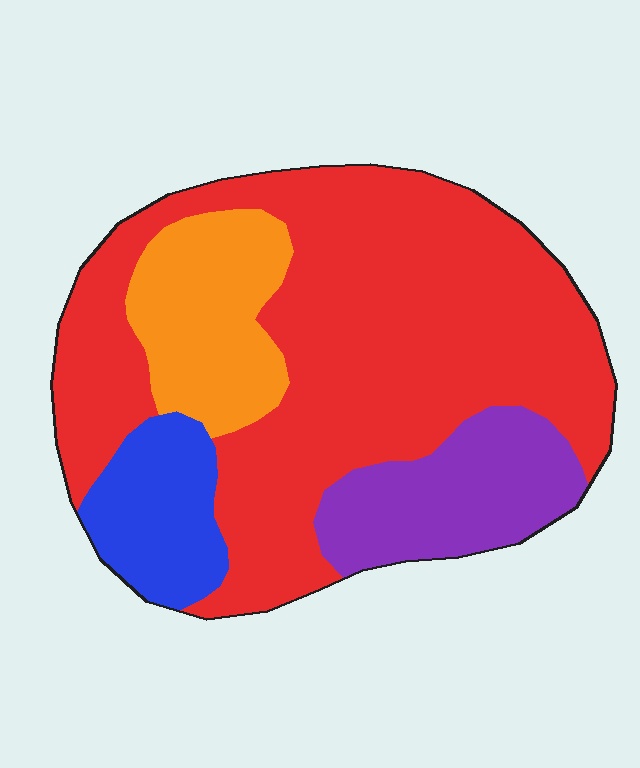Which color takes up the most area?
Red, at roughly 60%.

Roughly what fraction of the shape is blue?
Blue takes up about one tenth (1/10) of the shape.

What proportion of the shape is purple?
Purple takes up about one eighth (1/8) of the shape.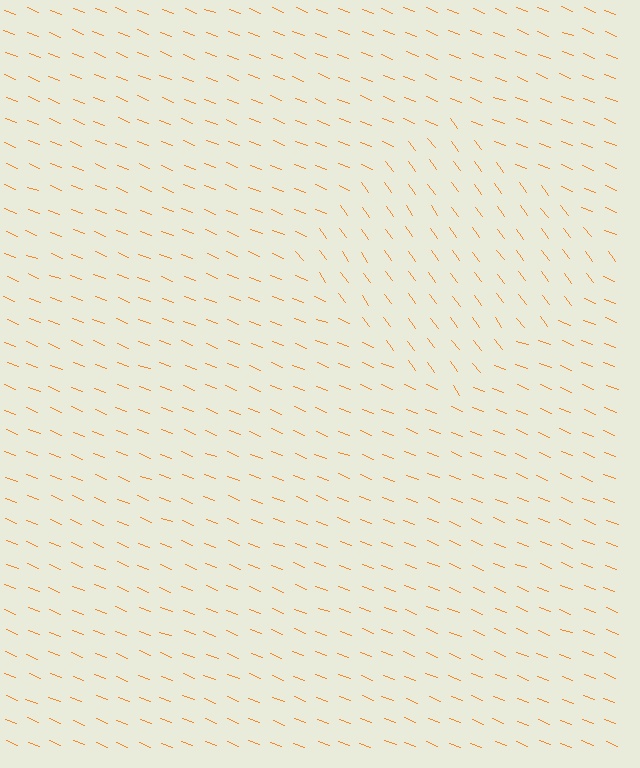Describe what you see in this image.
The image is filled with small orange line segments. A diamond region in the image has lines oriented differently from the surrounding lines, creating a visible texture boundary.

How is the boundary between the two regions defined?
The boundary is defined purely by a change in line orientation (approximately 32 degrees difference). All lines are the same color and thickness.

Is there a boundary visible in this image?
Yes, there is a texture boundary formed by a change in line orientation.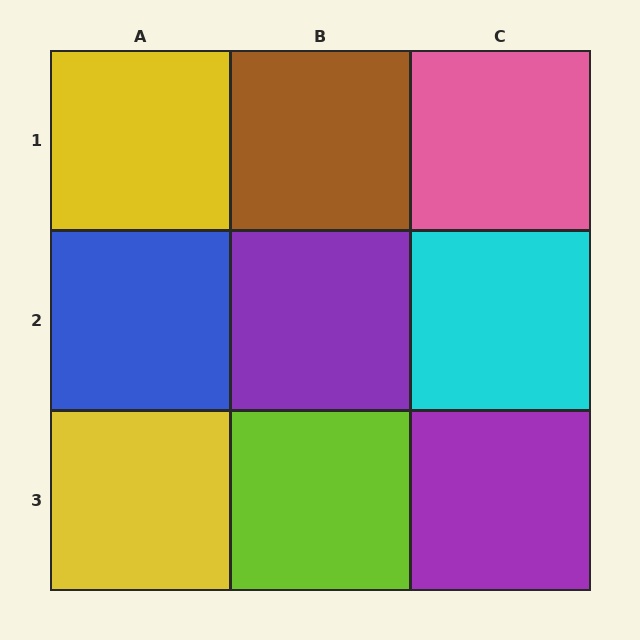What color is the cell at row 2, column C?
Cyan.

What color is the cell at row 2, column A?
Blue.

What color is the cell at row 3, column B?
Lime.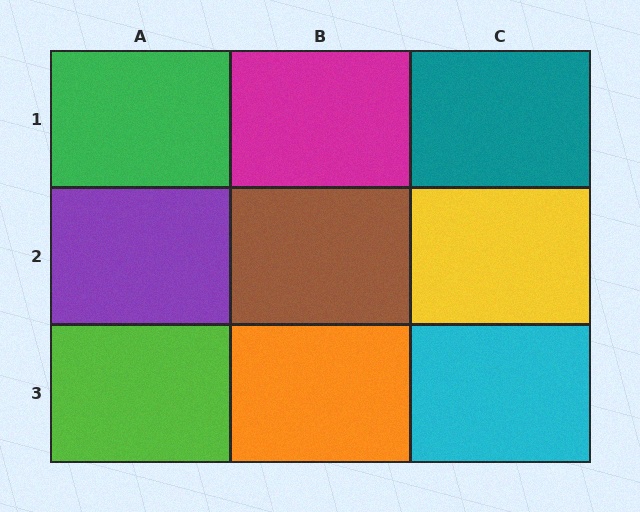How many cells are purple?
1 cell is purple.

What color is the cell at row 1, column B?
Magenta.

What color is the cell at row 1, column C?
Teal.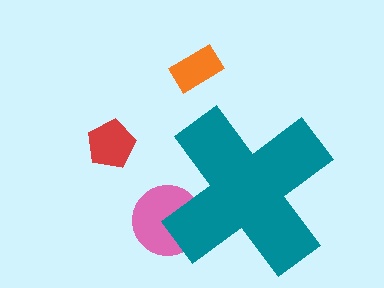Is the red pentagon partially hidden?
No, the red pentagon is fully visible.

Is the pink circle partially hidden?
Yes, the pink circle is partially hidden behind the teal cross.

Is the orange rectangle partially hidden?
No, the orange rectangle is fully visible.